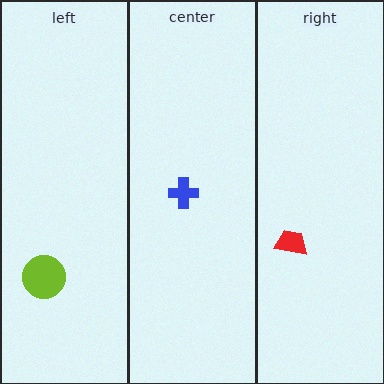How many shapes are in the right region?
1.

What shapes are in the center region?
The blue cross.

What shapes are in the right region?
The red trapezoid.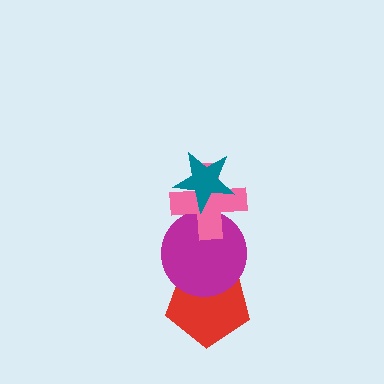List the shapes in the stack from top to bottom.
From top to bottom: the teal star, the pink cross, the magenta circle, the red pentagon.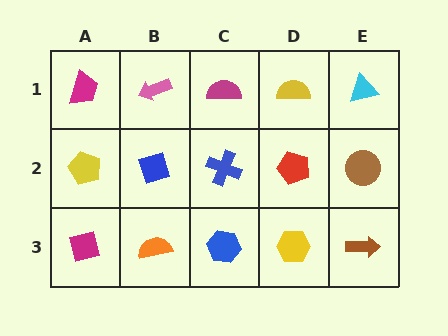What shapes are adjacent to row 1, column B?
A blue diamond (row 2, column B), a magenta trapezoid (row 1, column A), a magenta semicircle (row 1, column C).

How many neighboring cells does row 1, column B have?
3.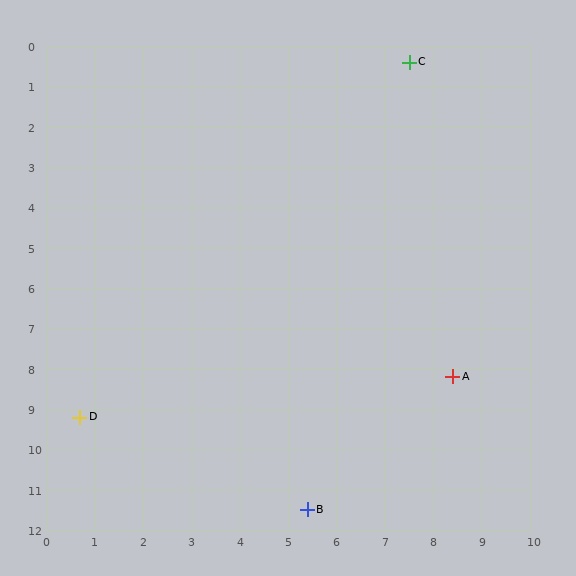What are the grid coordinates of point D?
Point D is at approximately (0.7, 9.2).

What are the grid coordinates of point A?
Point A is at approximately (8.4, 8.2).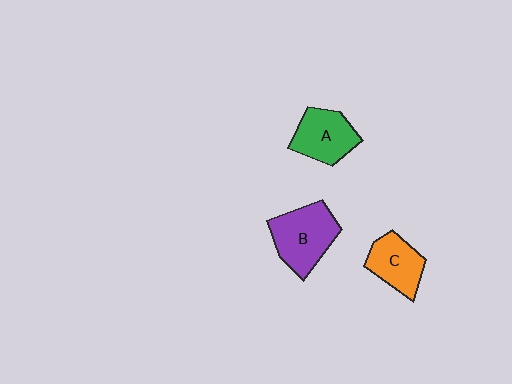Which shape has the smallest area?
Shape C (orange).